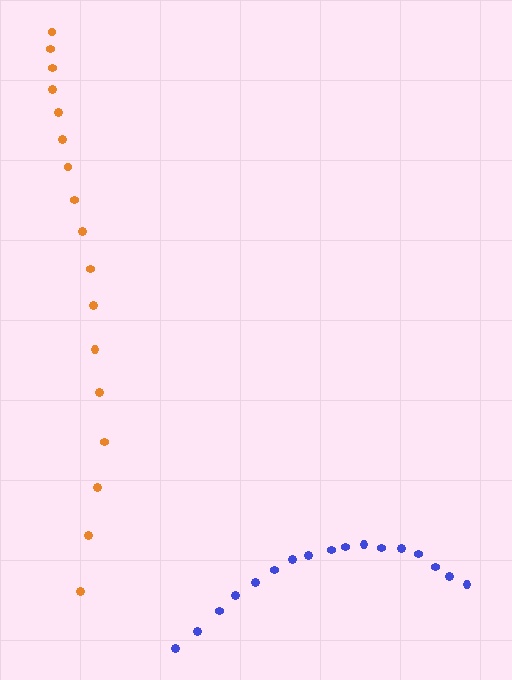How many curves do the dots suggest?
There are 2 distinct paths.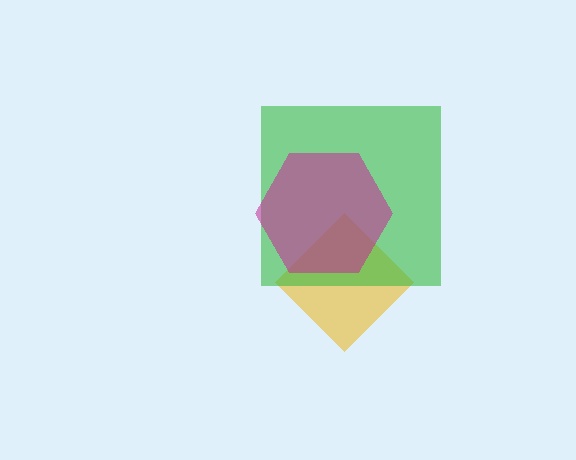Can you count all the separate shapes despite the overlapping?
Yes, there are 3 separate shapes.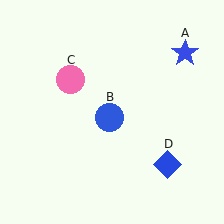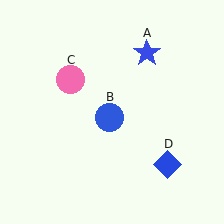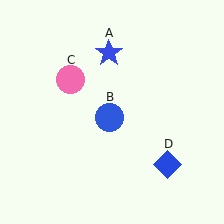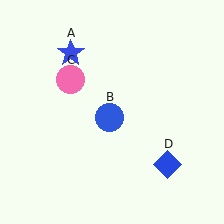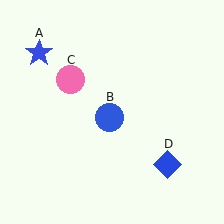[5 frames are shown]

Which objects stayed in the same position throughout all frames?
Blue circle (object B) and pink circle (object C) and blue diamond (object D) remained stationary.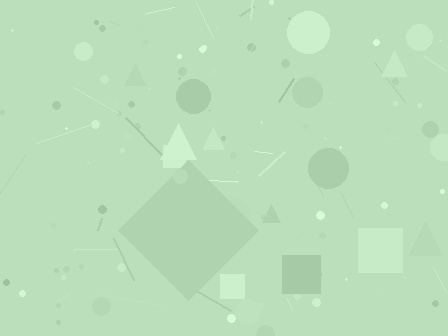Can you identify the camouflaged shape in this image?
The camouflaged shape is a diamond.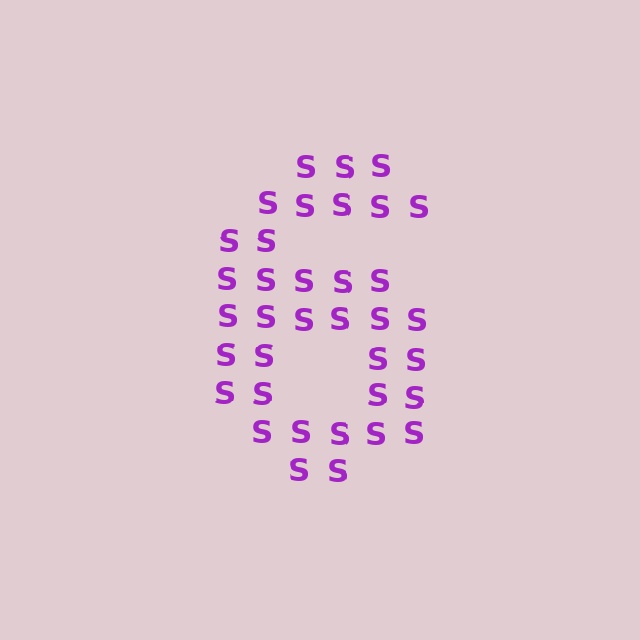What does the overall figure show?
The overall figure shows the digit 6.